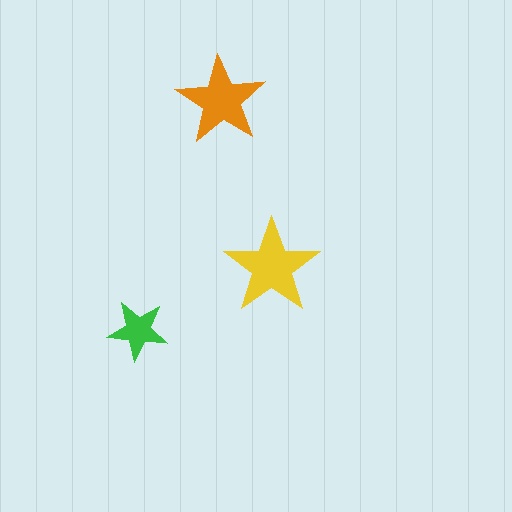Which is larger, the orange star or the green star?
The orange one.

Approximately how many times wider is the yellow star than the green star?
About 1.5 times wider.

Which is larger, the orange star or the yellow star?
The yellow one.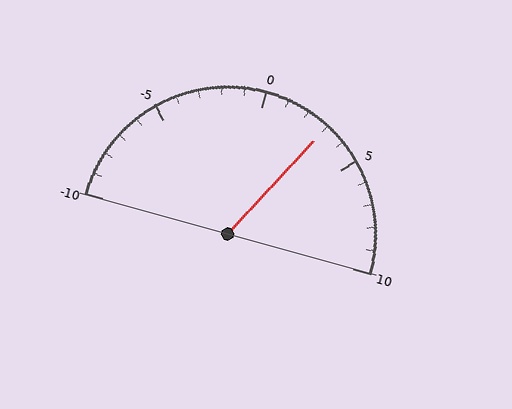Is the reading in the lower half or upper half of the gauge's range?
The reading is in the upper half of the range (-10 to 10).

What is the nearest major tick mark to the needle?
The nearest major tick mark is 5.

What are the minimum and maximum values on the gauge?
The gauge ranges from -10 to 10.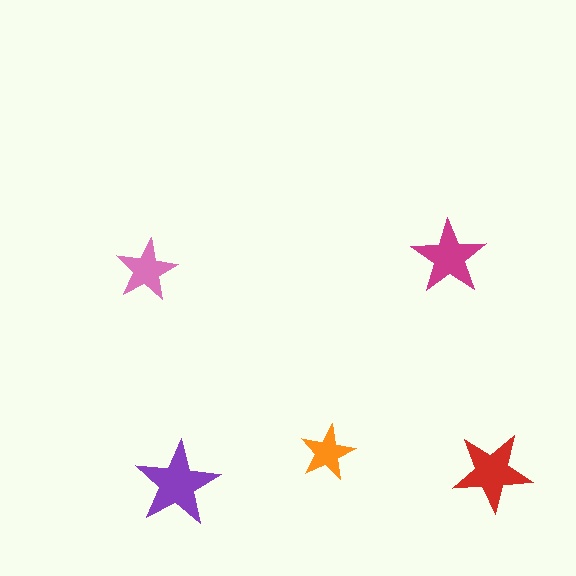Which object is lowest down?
The purple star is bottommost.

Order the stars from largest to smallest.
the purple one, the red one, the magenta one, the pink one, the orange one.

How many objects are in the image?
There are 5 objects in the image.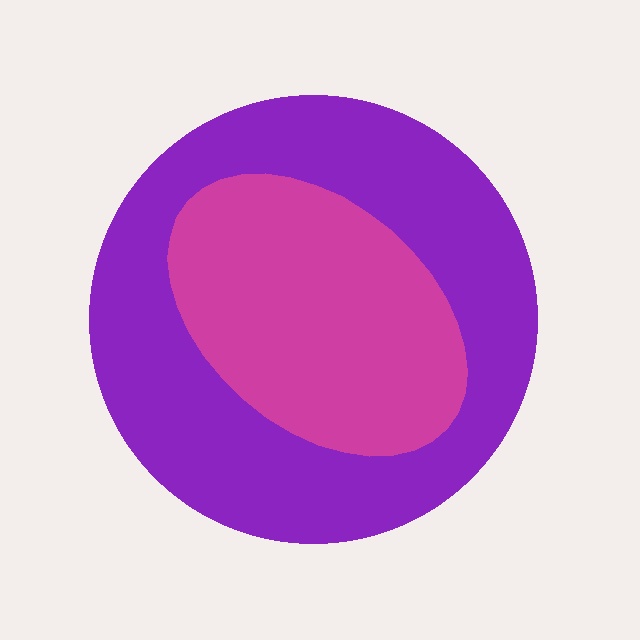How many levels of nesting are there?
2.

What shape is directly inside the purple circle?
The magenta ellipse.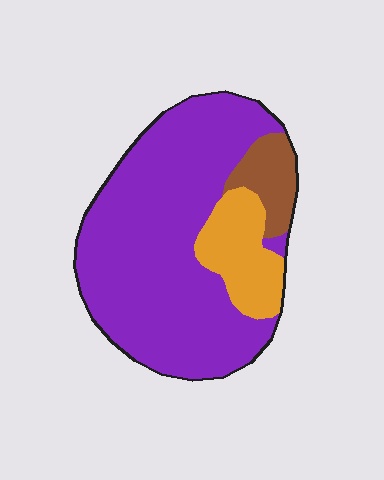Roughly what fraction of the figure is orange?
Orange takes up less than a sixth of the figure.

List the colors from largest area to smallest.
From largest to smallest: purple, orange, brown.